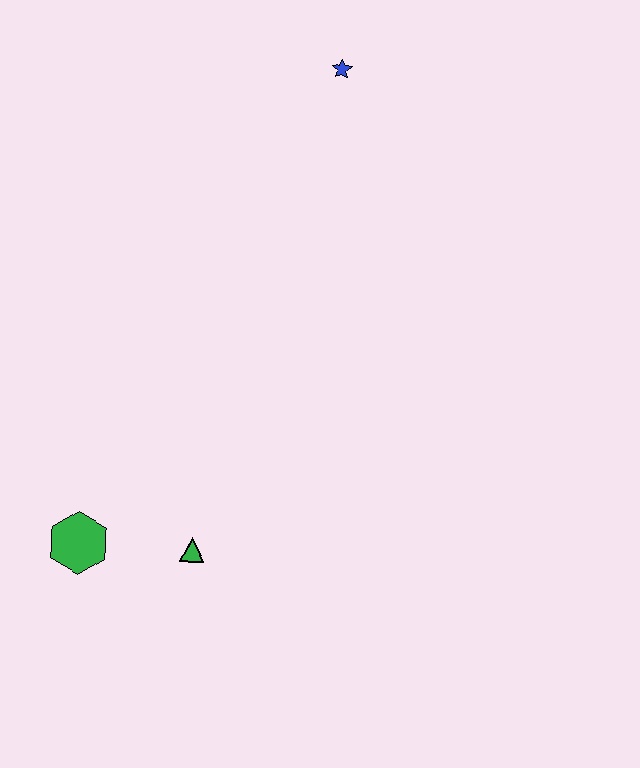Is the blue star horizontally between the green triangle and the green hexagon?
No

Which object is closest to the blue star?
The green triangle is closest to the blue star.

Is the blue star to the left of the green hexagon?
No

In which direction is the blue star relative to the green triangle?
The blue star is above the green triangle.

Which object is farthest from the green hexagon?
The blue star is farthest from the green hexagon.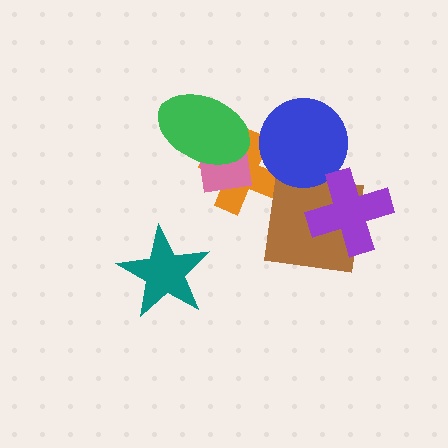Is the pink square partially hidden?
Yes, it is partially covered by another shape.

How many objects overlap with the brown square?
1 object overlaps with the brown square.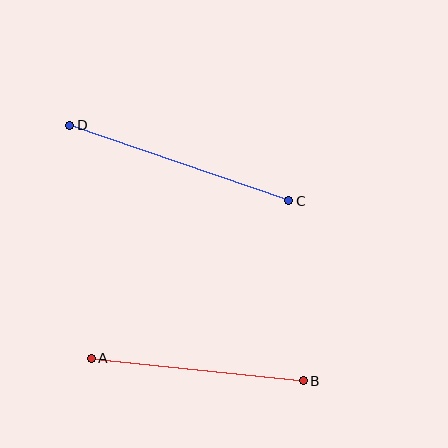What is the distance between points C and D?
The distance is approximately 232 pixels.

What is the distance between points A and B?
The distance is approximately 213 pixels.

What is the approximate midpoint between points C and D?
The midpoint is at approximately (179, 163) pixels.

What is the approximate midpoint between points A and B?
The midpoint is at approximately (197, 370) pixels.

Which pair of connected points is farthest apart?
Points C and D are farthest apart.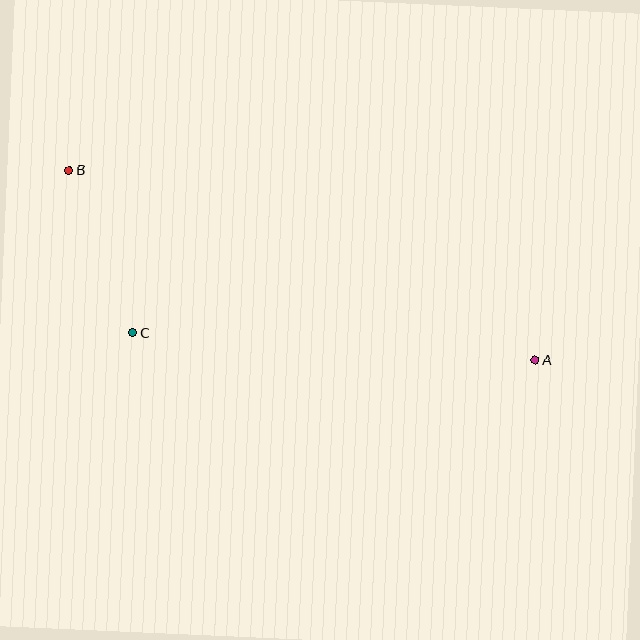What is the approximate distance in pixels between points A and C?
The distance between A and C is approximately 403 pixels.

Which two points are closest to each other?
Points B and C are closest to each other.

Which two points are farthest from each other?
Points A and B are farthest from each other.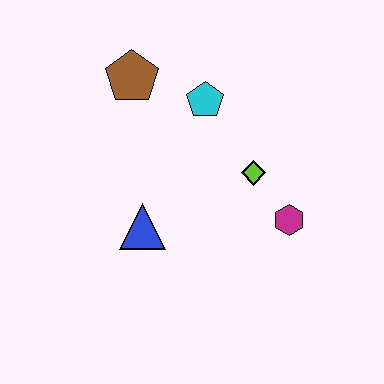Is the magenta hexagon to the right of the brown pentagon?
Yes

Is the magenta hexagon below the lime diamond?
Yes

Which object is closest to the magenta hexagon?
The lime diamond is closest to the magenta hexagon.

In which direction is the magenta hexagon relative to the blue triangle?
The magenta hexagon is to the right of the blue triangle.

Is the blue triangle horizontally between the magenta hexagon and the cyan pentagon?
No